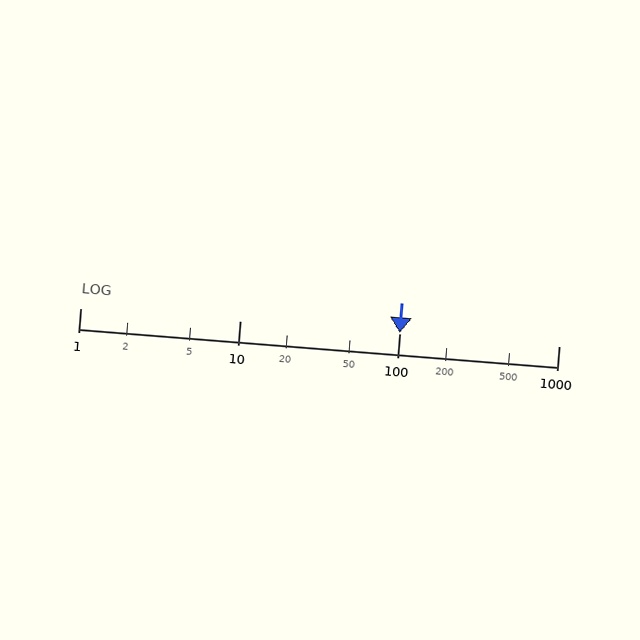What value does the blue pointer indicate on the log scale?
The pointer indicates approximately 100.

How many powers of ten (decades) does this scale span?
The scale spans 3 decades, from 1 to 1000.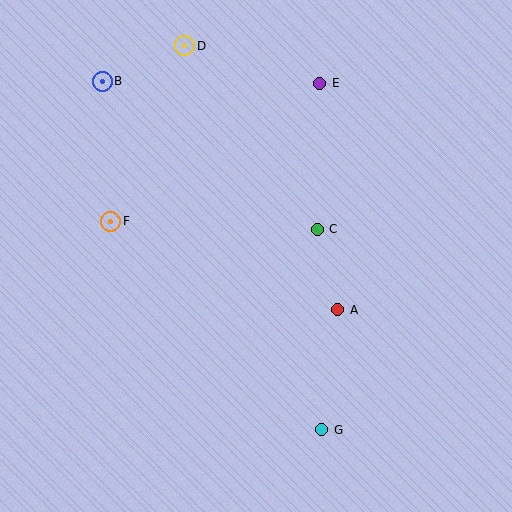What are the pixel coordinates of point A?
Point A is at (338, 310).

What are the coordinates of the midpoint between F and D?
The midpoint between F and D is at (148, 134).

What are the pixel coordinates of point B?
Point B is at (102, 81).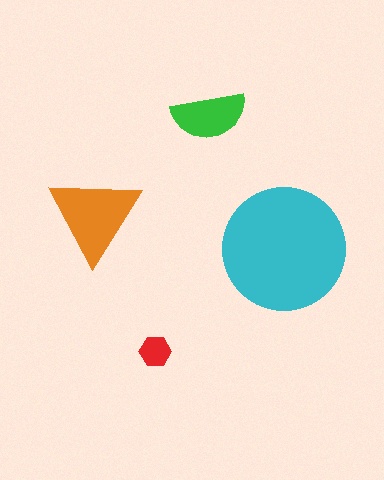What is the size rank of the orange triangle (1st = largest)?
2nd.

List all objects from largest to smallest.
The cyan circle, the orange triangle, the green semicircle, the red hexagon.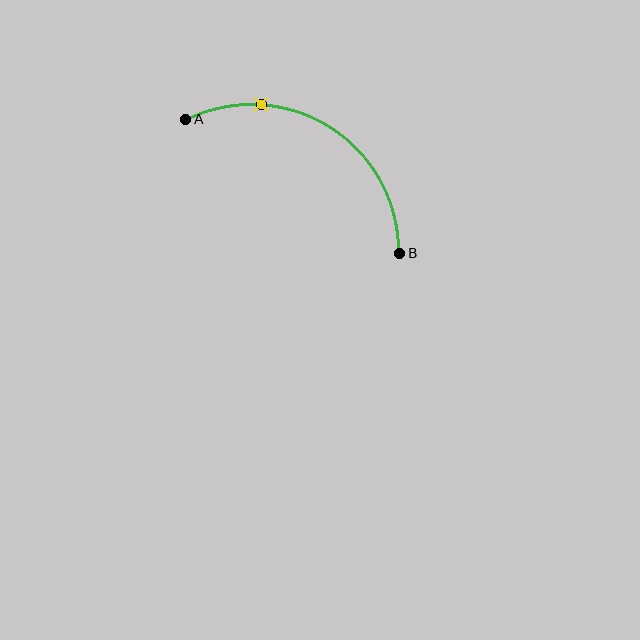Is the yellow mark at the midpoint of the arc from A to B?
No. The yellow mark lies on the arc but is closer to endpoint A. The arc midpoint would be at the point on the curve equidistant along the arc from both A and B.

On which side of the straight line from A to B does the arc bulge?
The arc bulges above the straight line connecting A and B.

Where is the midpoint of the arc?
The arc midpoint is the point on the curve farthest from the straight line joining A and B. It sits above that line.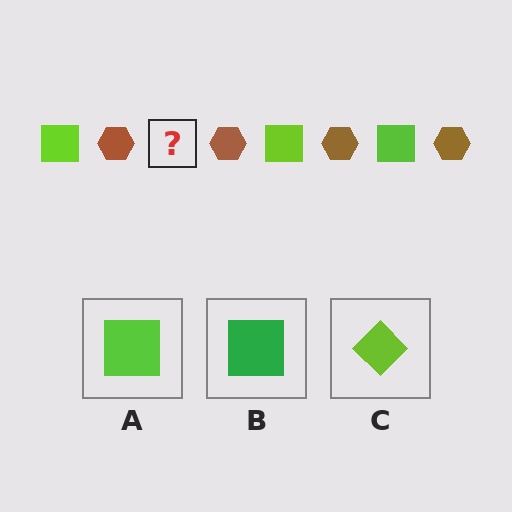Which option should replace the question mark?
Option A.